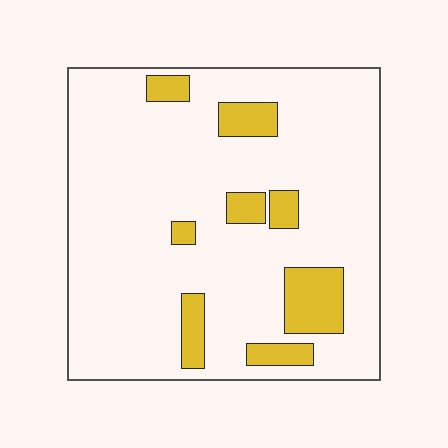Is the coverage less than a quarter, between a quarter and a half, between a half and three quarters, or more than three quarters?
Less than a quarter.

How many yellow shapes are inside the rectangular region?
8.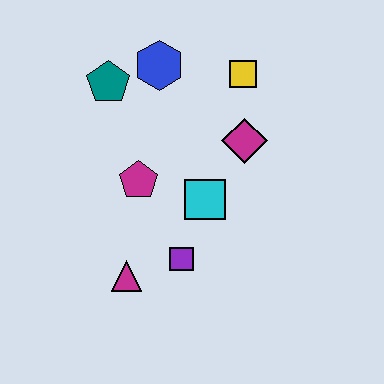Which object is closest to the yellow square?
The magenta diamond is closest to the yellow square.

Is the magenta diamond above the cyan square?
Yes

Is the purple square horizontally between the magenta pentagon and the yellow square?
Yes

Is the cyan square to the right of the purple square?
Yes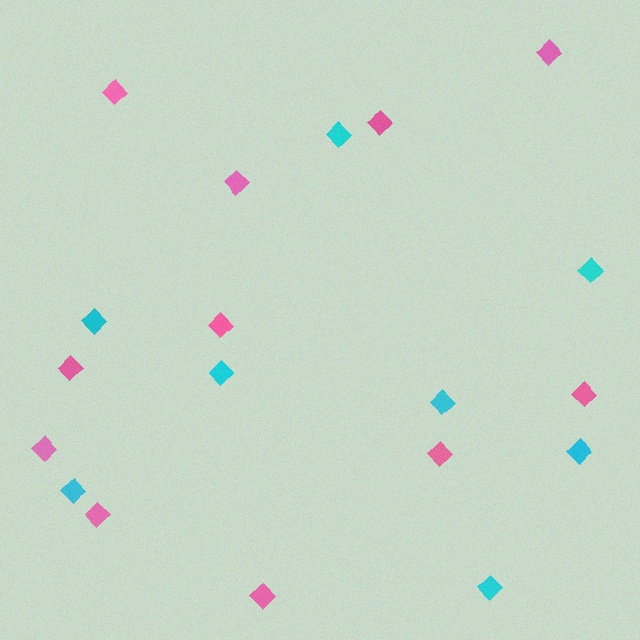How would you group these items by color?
There are 2 groups: one group of cyan diamonds (8) and one group of pink diamonds (11).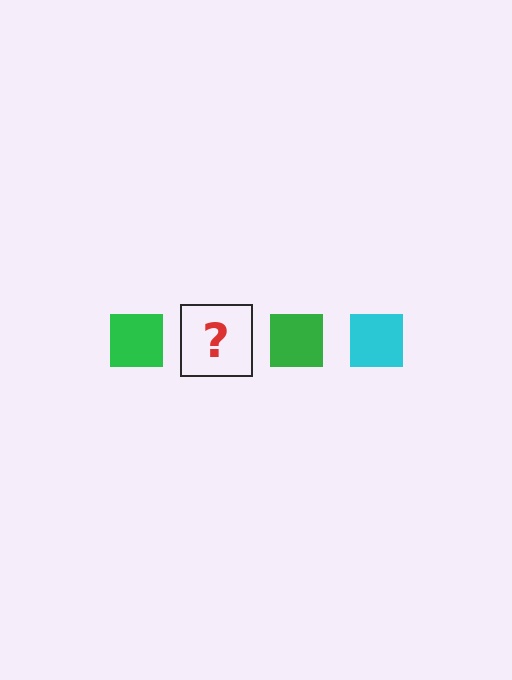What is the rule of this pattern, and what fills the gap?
The rule is that the pattern cycles through green, cyan squares. The gap should be filled with a cyan square.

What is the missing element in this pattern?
The missing element is a cyan square.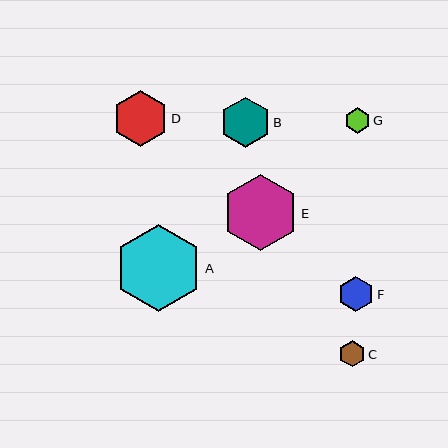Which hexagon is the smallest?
Hexagon G is the smallest with a size of approximately 25 pixels.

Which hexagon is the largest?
Hexagon A is the largest with a size of approximately 87 pixels.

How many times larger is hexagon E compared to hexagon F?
Hexagon E is approximately 2.1 times the size of hexagon F.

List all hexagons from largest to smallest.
From largest to smallest: A, E, D, B, F, C, G.